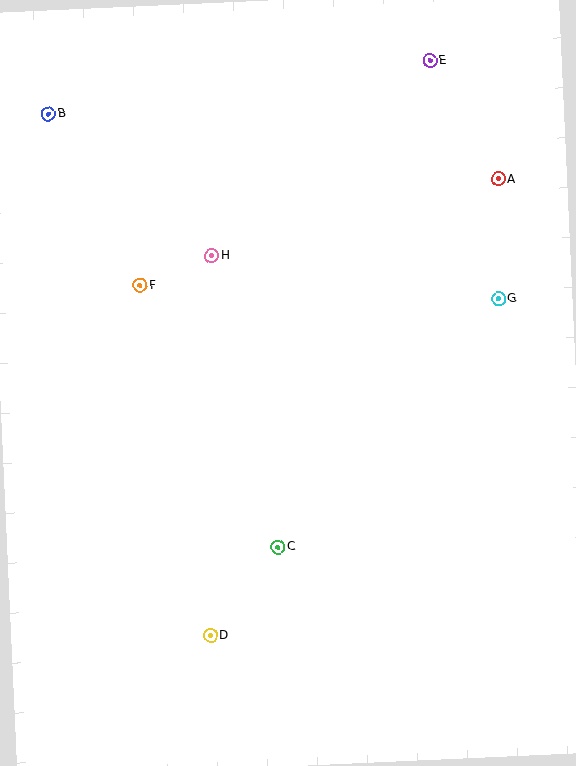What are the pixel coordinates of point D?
Point D is at (211, 636).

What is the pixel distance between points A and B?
The distance between A and B is 454 pixels.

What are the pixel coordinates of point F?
Point F is at (140, 285).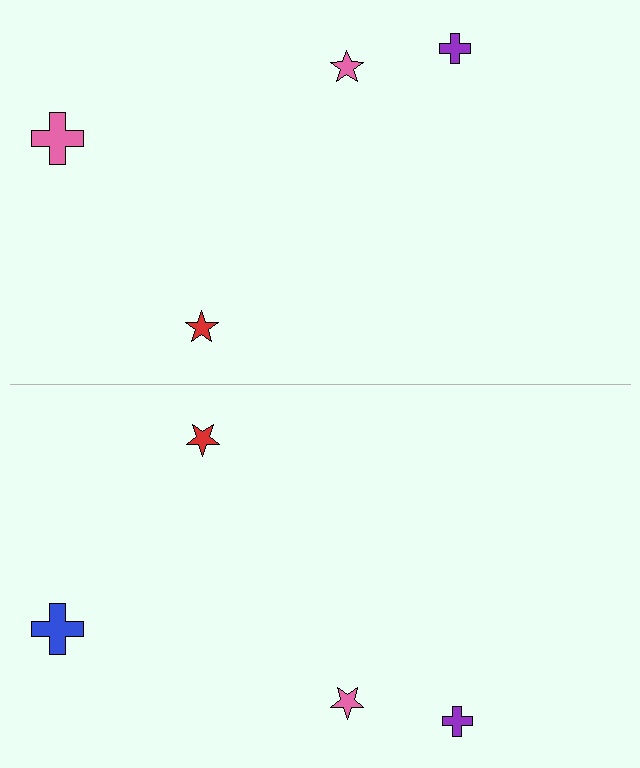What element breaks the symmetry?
The blue cross on the bottom side breaks the symmetry — its mirror counterpart is pink.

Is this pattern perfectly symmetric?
No, the pattern is not perfectly symmetric. The blue cross on the bottom side breaks the symmetry — its mirror counterpart is pink.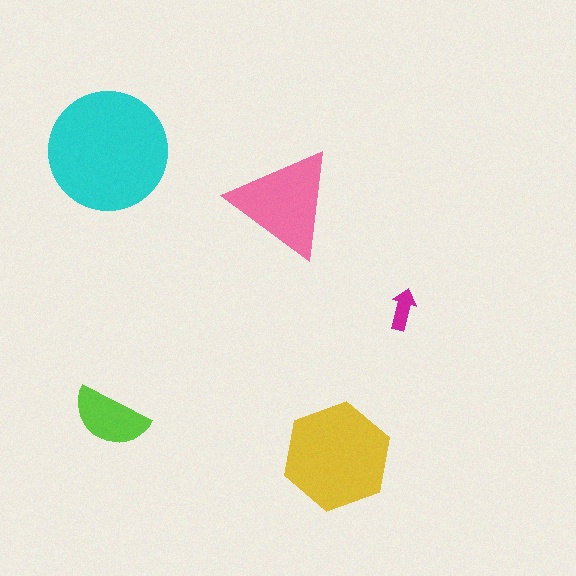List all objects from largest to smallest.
The cyan circle, the yellow hexagon, the pink triangle, the lime semicircle, the magenta arrow.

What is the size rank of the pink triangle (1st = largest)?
3rd.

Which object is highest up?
The cyan circle is topmost.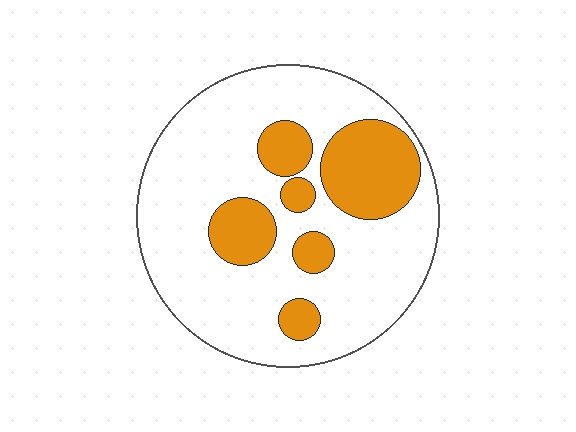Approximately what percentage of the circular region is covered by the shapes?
Approximately 25%.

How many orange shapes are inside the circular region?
6.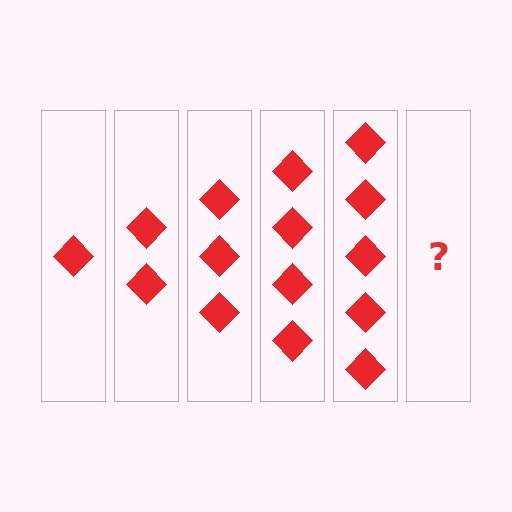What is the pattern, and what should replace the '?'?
The pattern is that each step adds one more diamond. The '?' should be 6 diamonds.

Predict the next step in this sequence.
The next step is 6 diamonds.